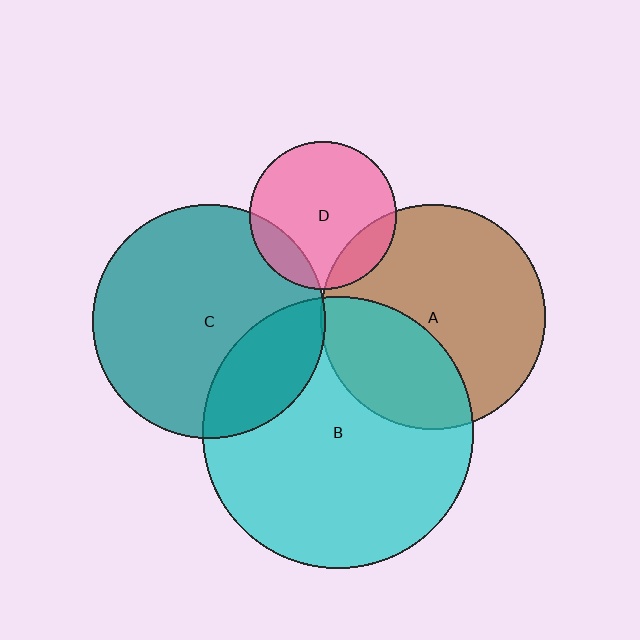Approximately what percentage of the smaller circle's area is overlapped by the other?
Approximately 5%.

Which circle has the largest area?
Circle B (cyan).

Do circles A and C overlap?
Yes.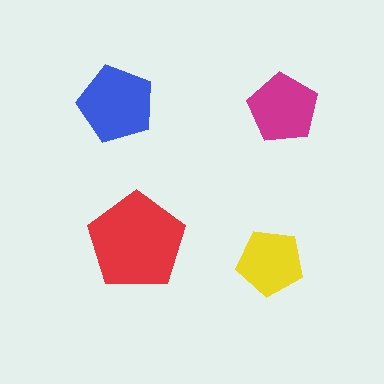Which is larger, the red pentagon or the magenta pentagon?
The red one.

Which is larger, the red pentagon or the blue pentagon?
The red one.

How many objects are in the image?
There are 4 objects in the image.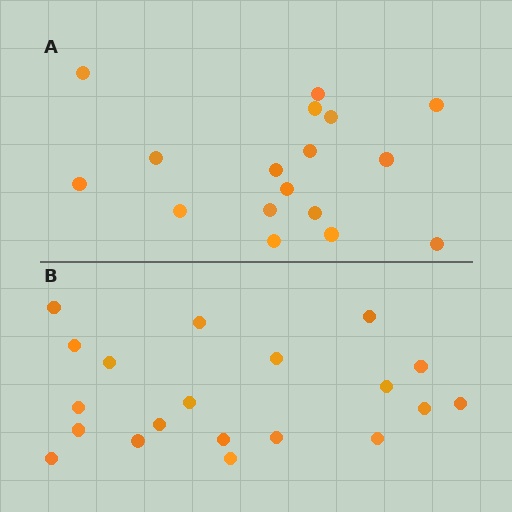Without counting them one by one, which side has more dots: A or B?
Region B (the bottom region) has more dots.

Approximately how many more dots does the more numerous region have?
Region B has just a few more — roughly 2 or 3 more dots than region A.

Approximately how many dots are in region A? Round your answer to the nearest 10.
About 20 dots. (The exact count is 17, which rounds to 20.)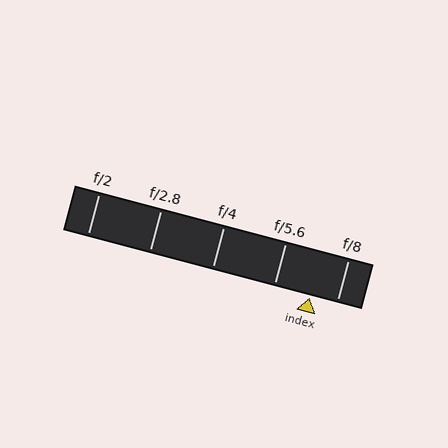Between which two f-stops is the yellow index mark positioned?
The index mark is between f/5.6 and f/8.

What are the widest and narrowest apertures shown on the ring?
The widest aperture shown is f/2 and the narrowest is f/8.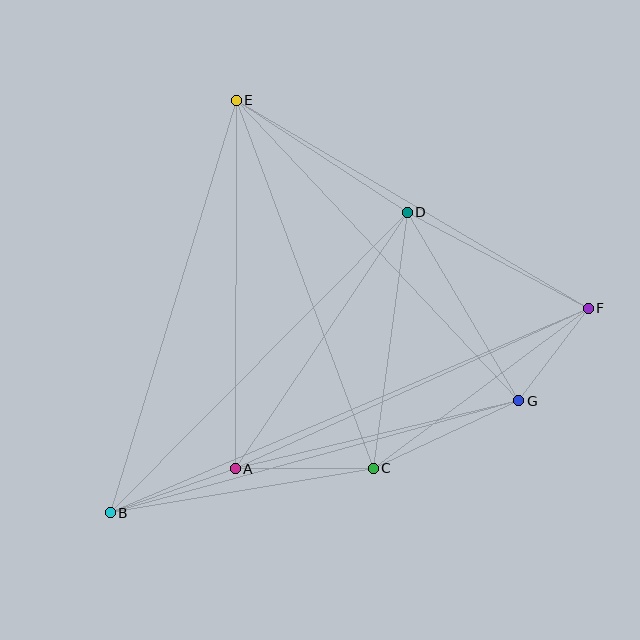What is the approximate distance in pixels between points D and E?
The distance between D and E is approximately 204 pixels.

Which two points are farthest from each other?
Points B and F are farthest from each other.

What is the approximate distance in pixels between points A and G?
The distance between A and G is approximately 292 pixels.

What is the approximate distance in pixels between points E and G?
The distance between E and G is approximately 412 pixels.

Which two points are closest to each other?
Points F and G are closest to each other.